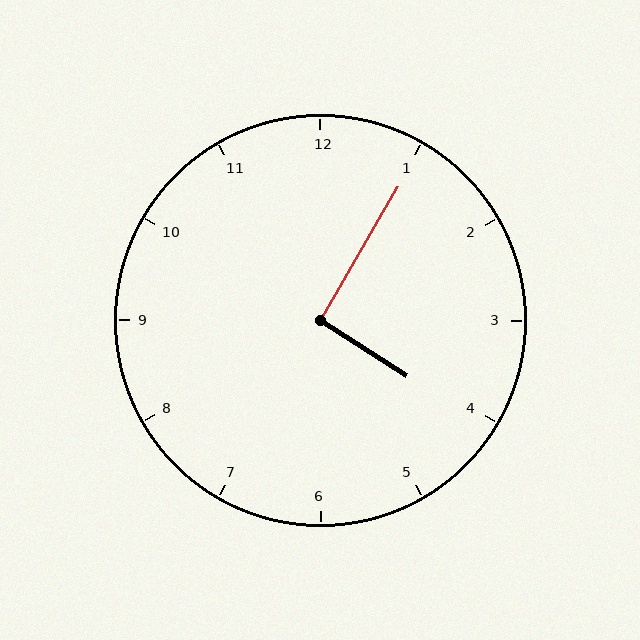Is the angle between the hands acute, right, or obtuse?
It is right.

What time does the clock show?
4:05.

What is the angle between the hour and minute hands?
Approximately 92 degrees.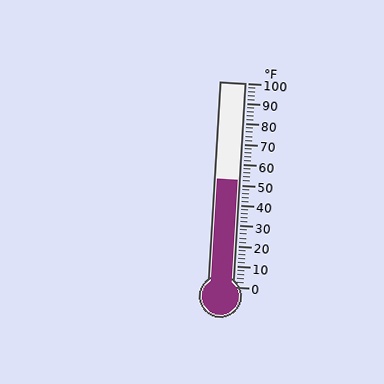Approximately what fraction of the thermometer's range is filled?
The thermometer is filled to approximately 50% of its range.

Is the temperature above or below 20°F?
The temperature is above 20°F.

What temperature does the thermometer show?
The thermometer shows approximately 52°F.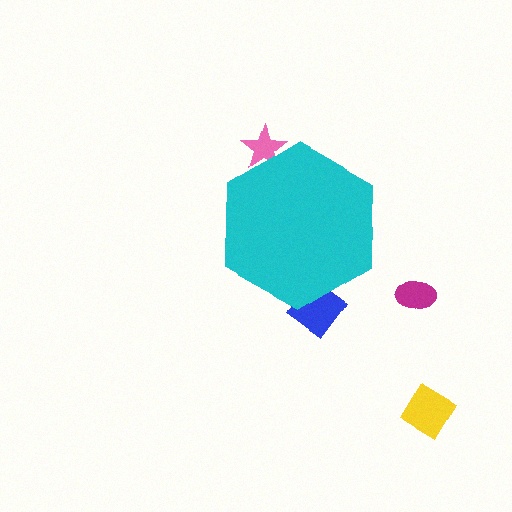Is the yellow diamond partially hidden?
No, the yellow diamond is fully visible.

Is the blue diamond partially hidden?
Yes, the blue diamond is partially hidden behind the cyan hexagon.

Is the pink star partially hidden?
Yes, the pink star is partially hidden behind the cyan hexagon.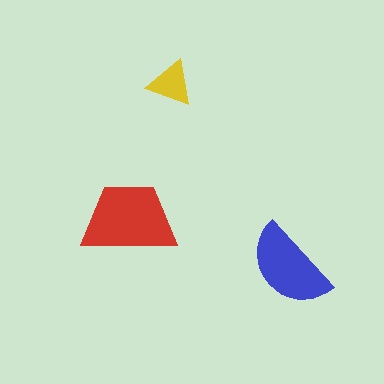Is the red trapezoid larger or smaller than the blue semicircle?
Larger.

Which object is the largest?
The red trapezoid.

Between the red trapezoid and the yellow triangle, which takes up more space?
The red trapezoid.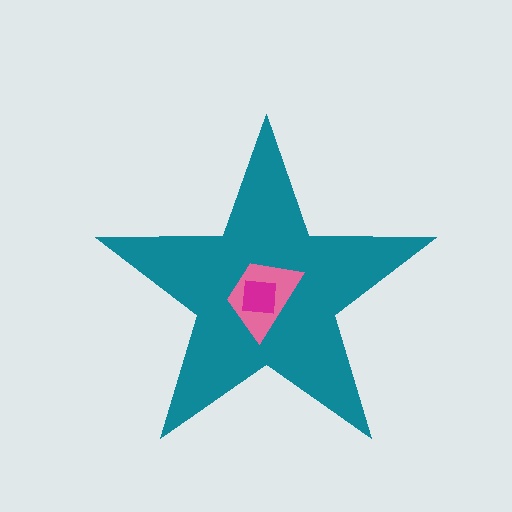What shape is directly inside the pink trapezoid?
The magenta square.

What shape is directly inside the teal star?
The pink trapezoid.